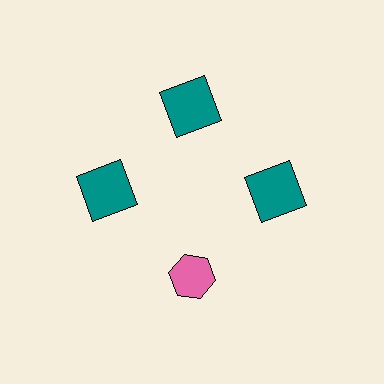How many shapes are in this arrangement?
There are 4 shapes arranged in a ring pattern.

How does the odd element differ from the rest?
It differs in both color (pink instead of teal) and shape (hexagon instead of square).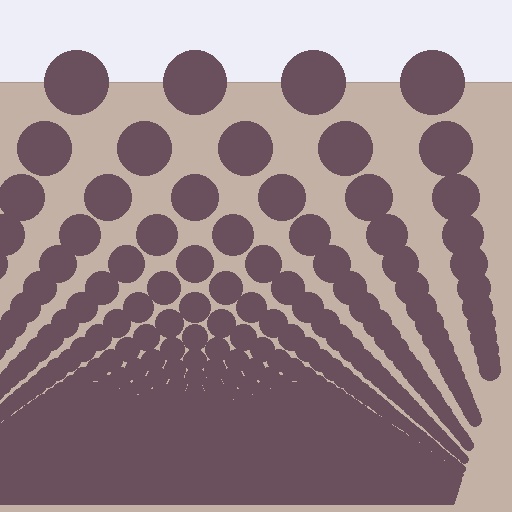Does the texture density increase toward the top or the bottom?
Density increases toward the bottom.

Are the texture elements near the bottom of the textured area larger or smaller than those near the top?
Smaller. The gradient is inverted — elements near the bottom are smaller and denser.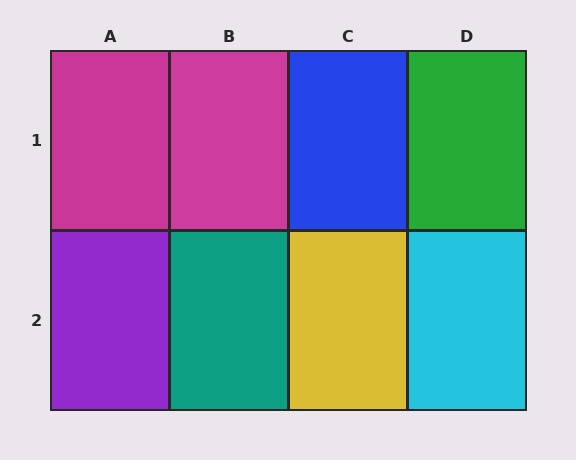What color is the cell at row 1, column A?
Magenta.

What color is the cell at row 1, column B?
Magenta.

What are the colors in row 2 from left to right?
Purple, teal, yellow, cyan.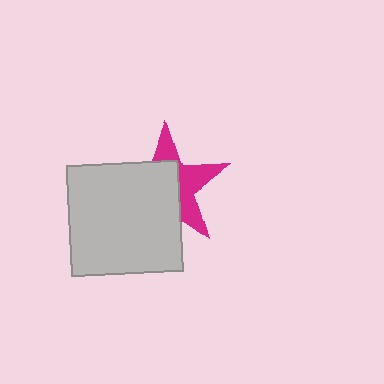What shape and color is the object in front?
The object in front is a light gray square.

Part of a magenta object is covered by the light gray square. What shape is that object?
It is a star.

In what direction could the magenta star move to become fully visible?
The magenta star could move toward the upper-right. That would shift it out from behind the light gray square entirely.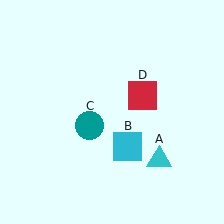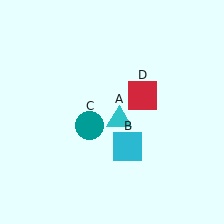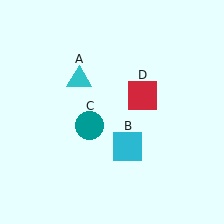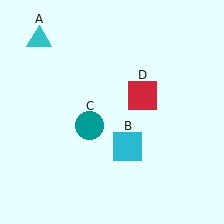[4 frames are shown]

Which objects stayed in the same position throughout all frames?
Cyan square (object B) and teal circle (object C) and red square (object D) remained stationary.